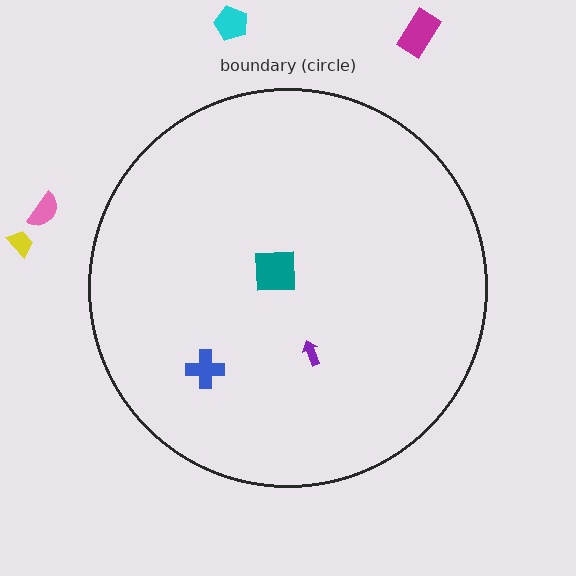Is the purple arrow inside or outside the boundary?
Inside.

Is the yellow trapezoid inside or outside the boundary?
Outside.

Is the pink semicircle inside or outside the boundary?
Outside.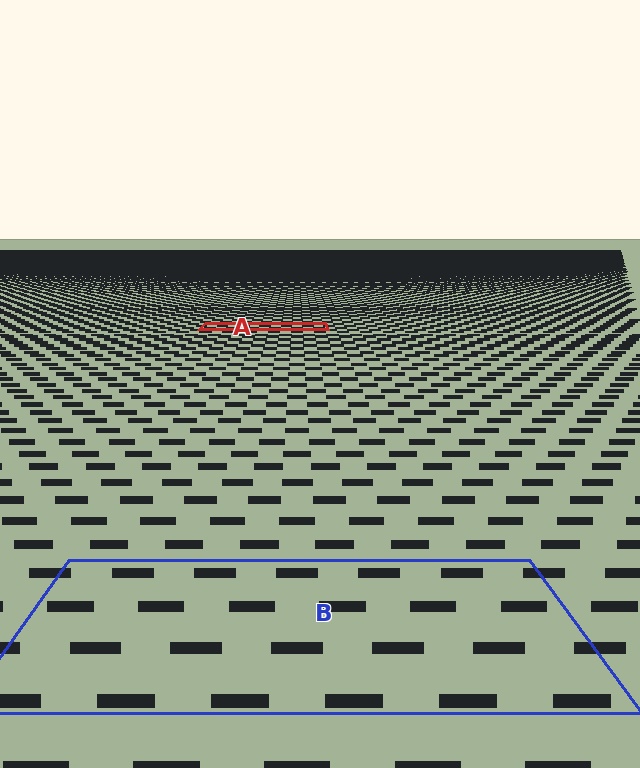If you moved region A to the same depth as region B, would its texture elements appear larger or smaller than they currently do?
They would appear larger. At a closer depth, the same texture elements are projected at a bigger on-screen size.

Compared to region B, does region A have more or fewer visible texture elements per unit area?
Region A has more texture elements per unit area — they are packed more densely because it is farther away.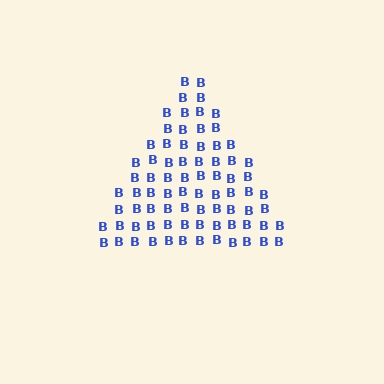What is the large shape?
The large shape is a triangle.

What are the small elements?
The small elements are letter B's.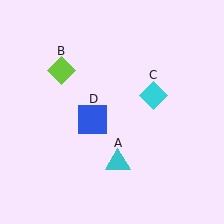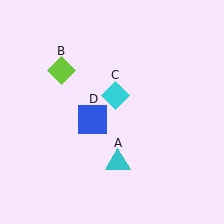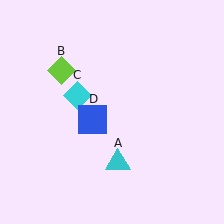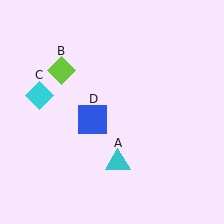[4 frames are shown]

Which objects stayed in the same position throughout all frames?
Cyan triangle (object A) and lime diamond (object B) and blue square (object D) remained stationary.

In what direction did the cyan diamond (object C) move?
The cyan diamond (object C) moved left.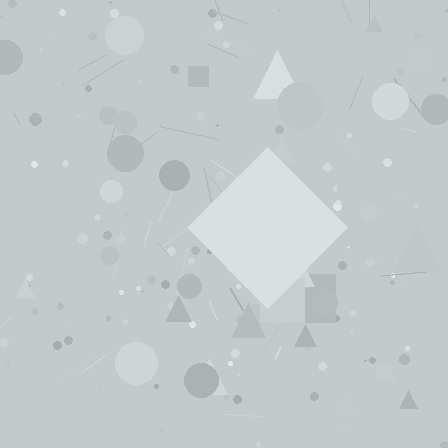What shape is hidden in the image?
A diamond is hidden in the image.